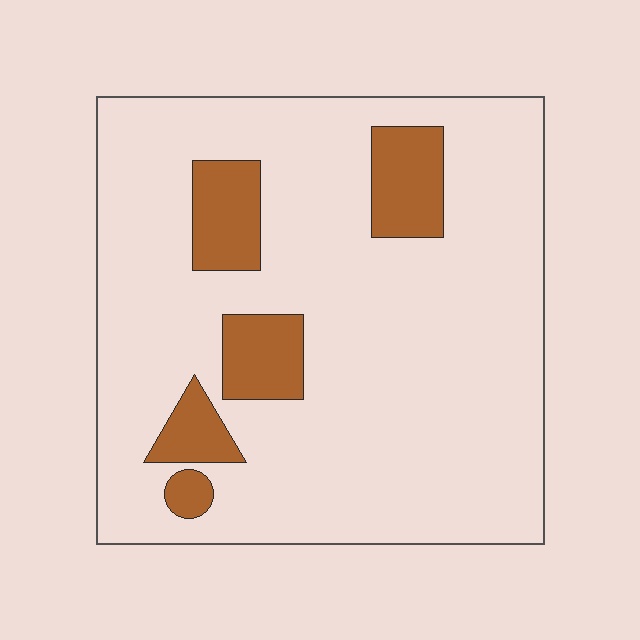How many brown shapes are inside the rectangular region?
5.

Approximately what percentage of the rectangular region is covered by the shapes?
Approximately 15%.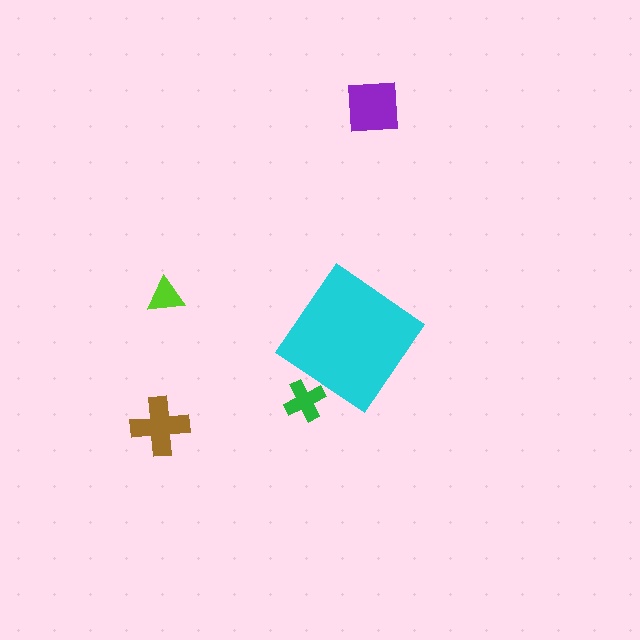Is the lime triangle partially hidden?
No, the lime triangle is fully visible.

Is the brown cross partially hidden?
No, the brown cross is fully visible.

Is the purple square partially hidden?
No, the purple square is fully visible.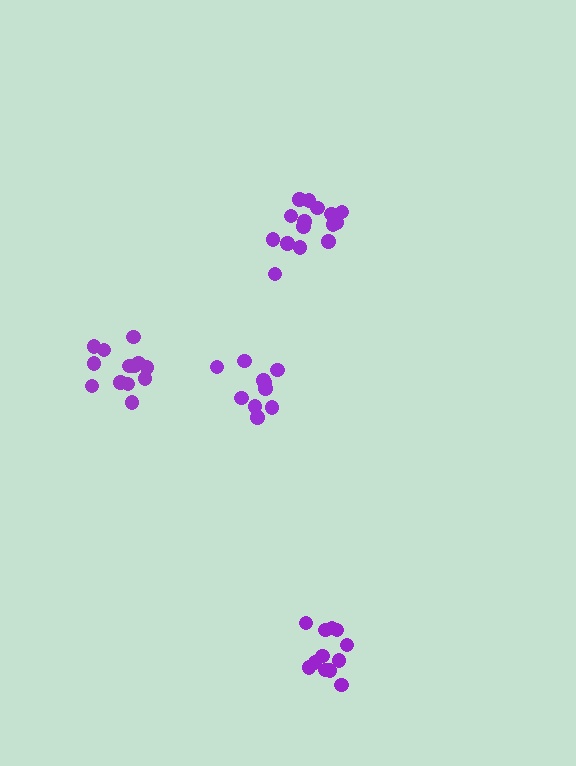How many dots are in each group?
Group 1: 15 dots, Group 2: 12 dots, Group 3: 10 dots, Group 4: 13 dots (50 total).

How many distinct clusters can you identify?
There are 4 distinct clusters.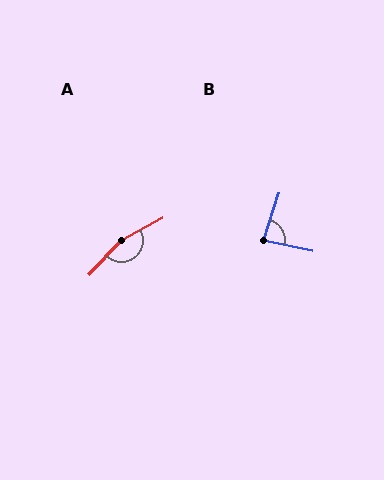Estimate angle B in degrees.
Approximately 84 degrees.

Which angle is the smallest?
B, at approximately 84 degrees.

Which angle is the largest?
A, at approximately 162 degrees.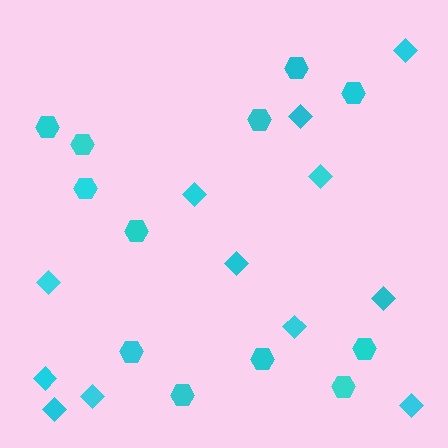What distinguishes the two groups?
There are 2 groups: one group of diamonds (12) and one group of hexagons (12).